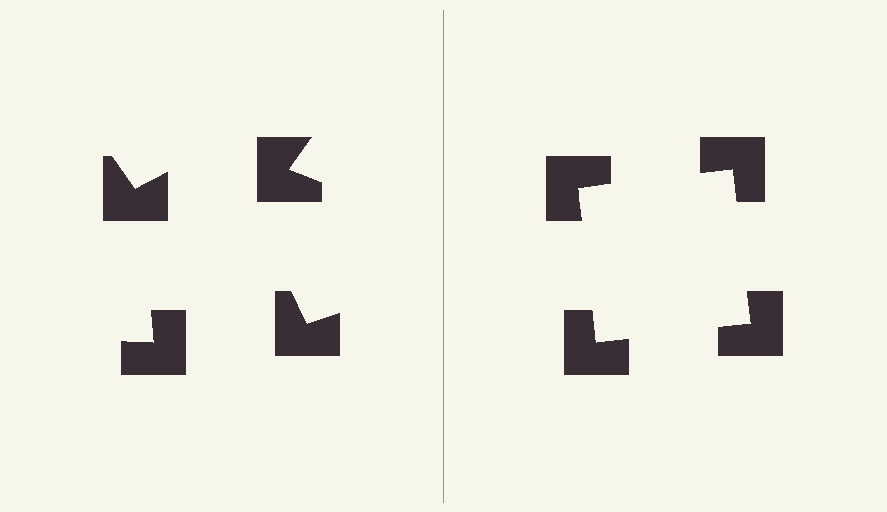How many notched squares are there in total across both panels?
8 — 4 on each side.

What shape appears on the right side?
An illusory square.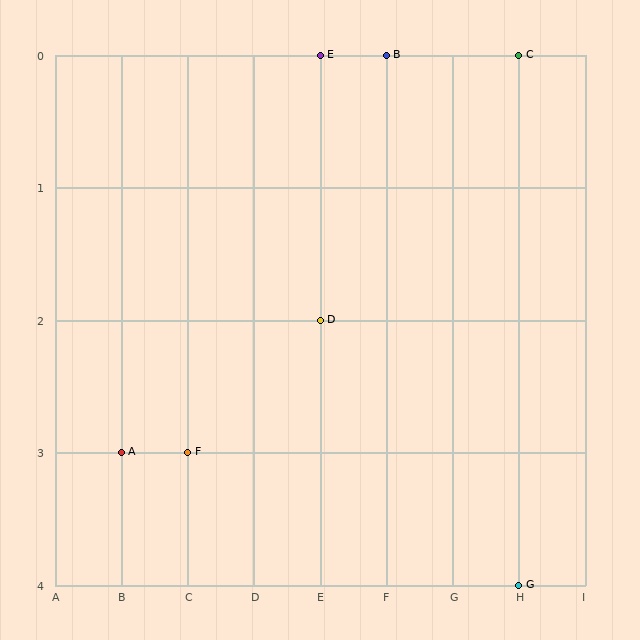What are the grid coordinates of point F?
Point F is at grid coordinates (C, 3).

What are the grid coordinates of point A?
Point A is at grid coordinates (B, 3).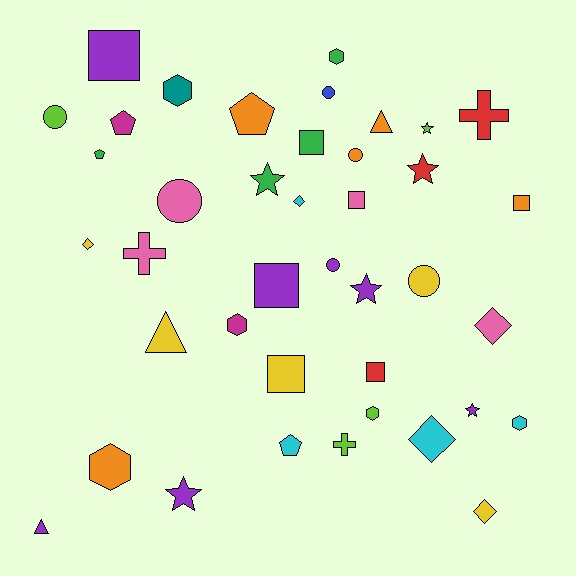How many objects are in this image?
There are 40 objects.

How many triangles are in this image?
There are 3 triangles.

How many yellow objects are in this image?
There are 5 yellow objects.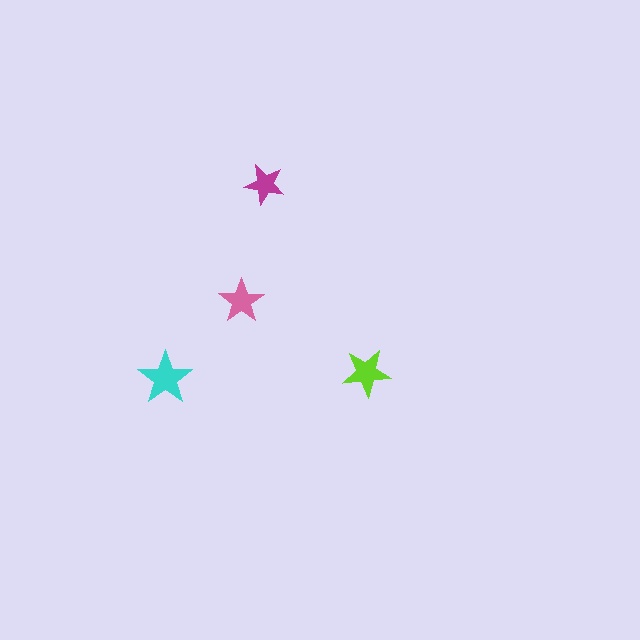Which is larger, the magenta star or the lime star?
The lime one.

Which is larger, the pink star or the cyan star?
The cyan one.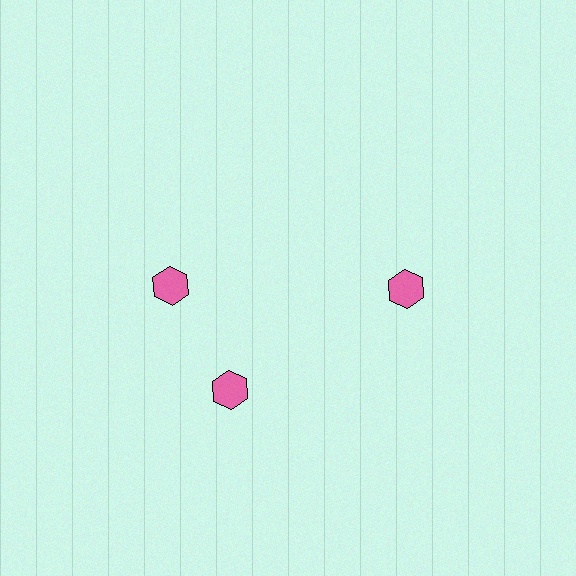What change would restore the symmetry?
The symmetry would be restored by rotating it back into even spacing with its neighbors so that all 3 hexagons sit at equal angles and equal distance from the center.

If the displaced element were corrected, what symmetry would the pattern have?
It would have 3-fold rotational symmetry — the pattern would map onto itself every 120 degrees.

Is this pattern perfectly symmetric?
No. The 3 pink hexagons are arranged in a ring, but one element near the 11 o'clock position is rotated out of alignment along the ring, breaking the 3-fold rotational symmetry.